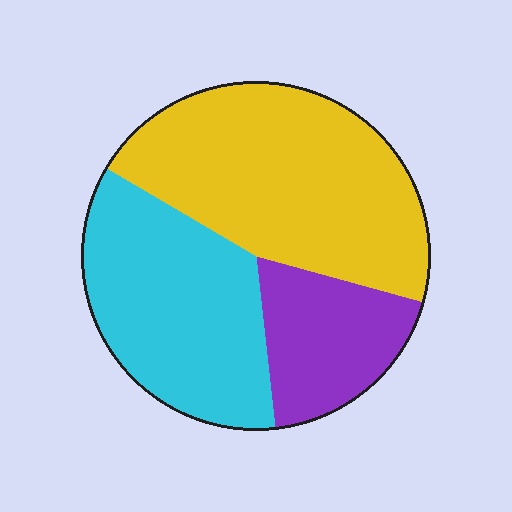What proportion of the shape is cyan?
Cyan takes up between a third and a half of the shape.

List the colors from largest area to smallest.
From largest to smallest: yellow, cyan, purple.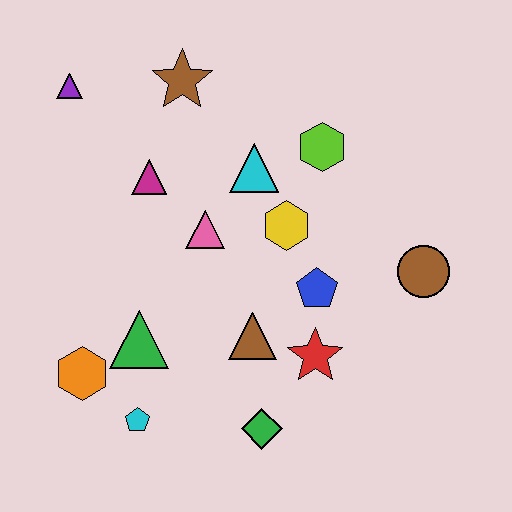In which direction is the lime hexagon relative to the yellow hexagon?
The lime hexagon is above the yellow hexagon.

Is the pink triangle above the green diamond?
Yes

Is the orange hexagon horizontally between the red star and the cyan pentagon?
No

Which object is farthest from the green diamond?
The purple triangle is farthest from the green diamond.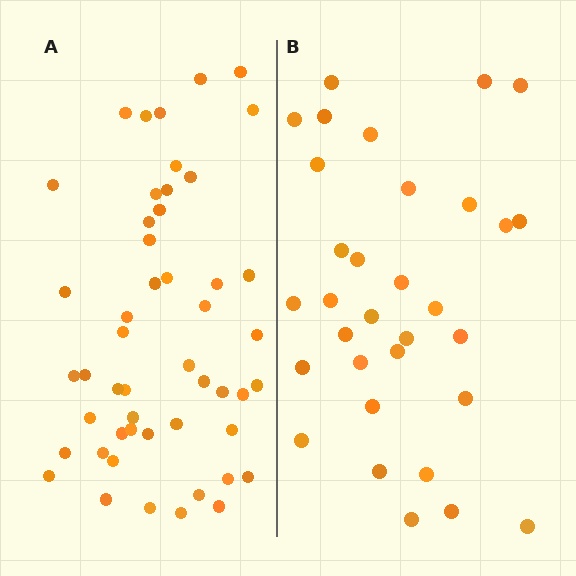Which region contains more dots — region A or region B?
Region A (the left region) has more dots.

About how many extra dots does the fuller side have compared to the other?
Region A has approximately 20 more dots than region B.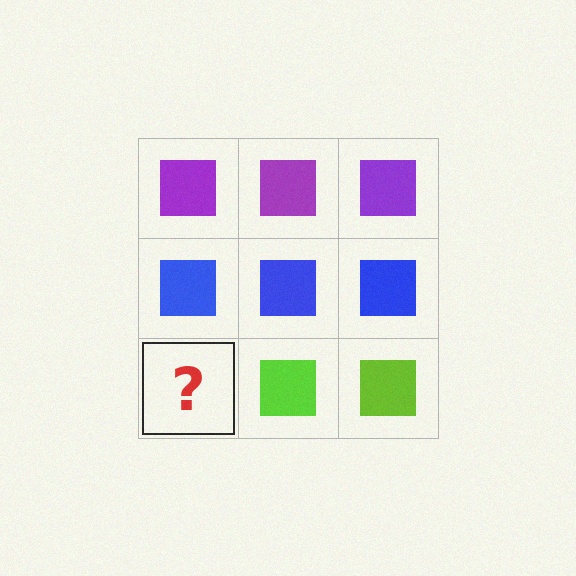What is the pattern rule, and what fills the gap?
The rule is that each row has a consistent color. The gap should be filled with a lime square.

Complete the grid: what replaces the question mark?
The question mark should be replaced with a lime square.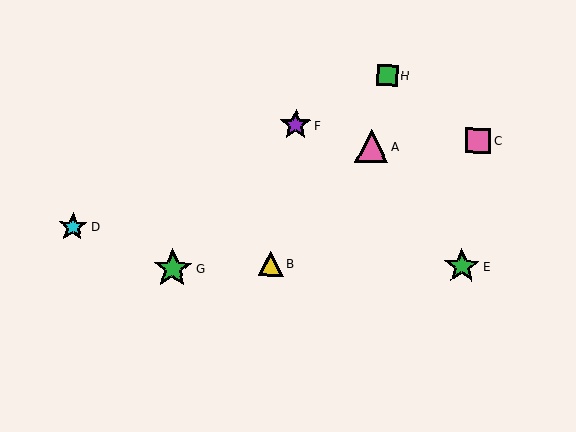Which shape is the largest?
The green star (labeled G) is the largest.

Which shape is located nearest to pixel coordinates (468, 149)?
The pink square (labeled C) at (478, 141) is nearest to that location.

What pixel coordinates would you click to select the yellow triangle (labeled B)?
Click at (271, 264) to select the yellow triangle B.